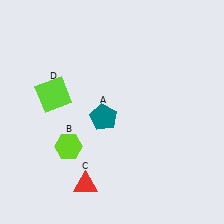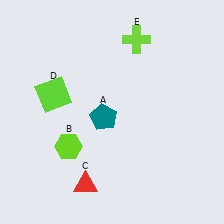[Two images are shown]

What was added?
A lime cross (E) was added in Image 2.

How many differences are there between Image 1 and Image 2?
There is 1 difference between the two images.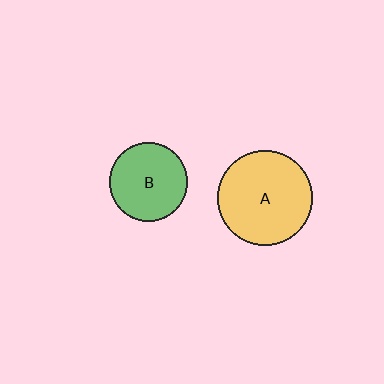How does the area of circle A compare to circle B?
Approximately 1.5 times.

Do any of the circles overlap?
No, none of the circles overlap.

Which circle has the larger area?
Circle A (yellow).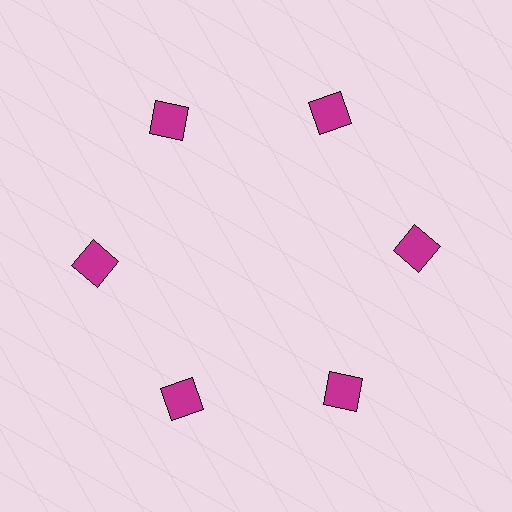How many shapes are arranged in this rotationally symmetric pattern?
There are 6 shapes, arranged in 6 groups of 1.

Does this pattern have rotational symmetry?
Yes, this pattern has 6-fold rotational symmetry. It looks the same after rotating 60 degrees around the center.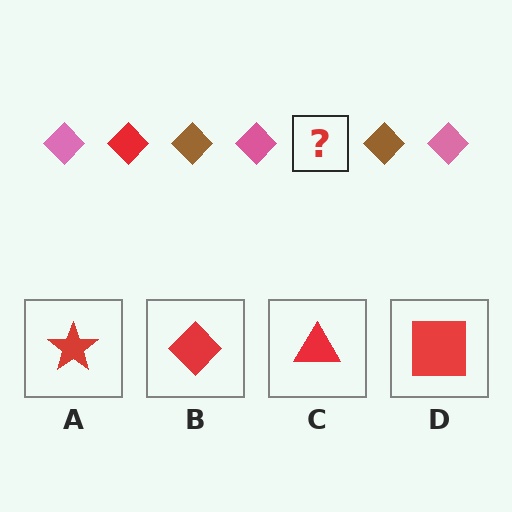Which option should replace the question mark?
Option B.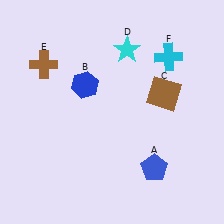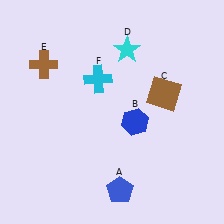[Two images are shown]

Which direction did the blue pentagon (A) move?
The blue pentagon (A) moved left.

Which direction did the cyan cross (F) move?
The cyan cross (F) moved left.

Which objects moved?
The objects that moved are: the blue pentagon (A), the blue hexagon (B), the cyan cross (F).